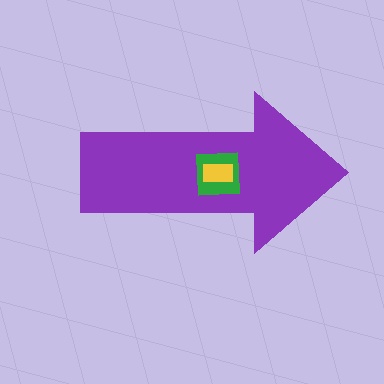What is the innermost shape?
The yellow rectangle.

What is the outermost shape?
The purple arrow.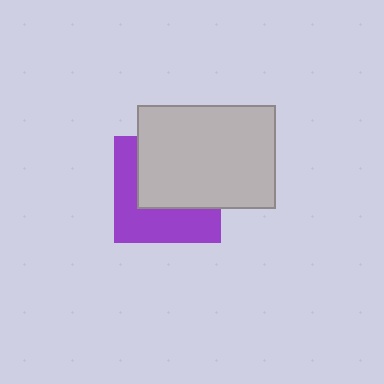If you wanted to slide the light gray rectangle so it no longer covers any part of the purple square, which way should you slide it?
Slide it toward the upper-right — that is the most direct way to separate the two shapes.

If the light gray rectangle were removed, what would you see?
You would see the complete purple square.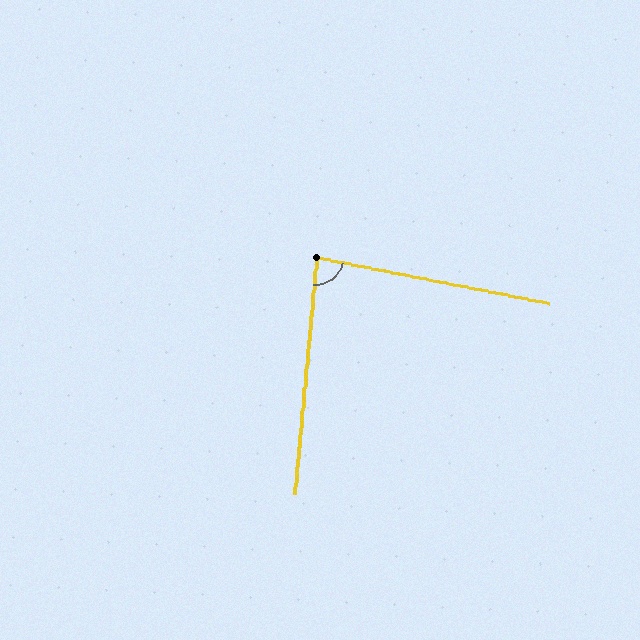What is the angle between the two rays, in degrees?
Approximately 84 degrees.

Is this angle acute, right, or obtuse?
It is acute.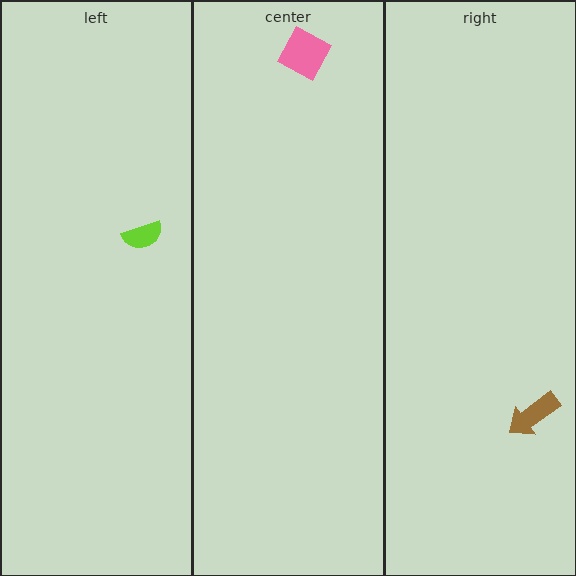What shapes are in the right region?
The brown arrow.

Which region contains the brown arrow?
The right region.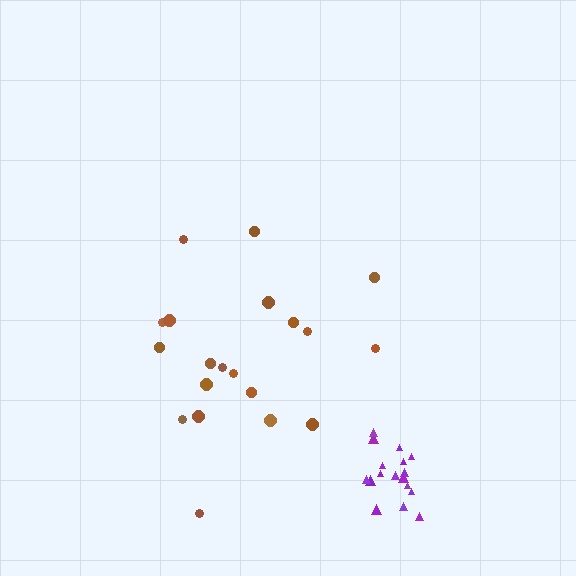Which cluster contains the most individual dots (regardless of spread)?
Brown (20).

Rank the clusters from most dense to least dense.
purple, brown.